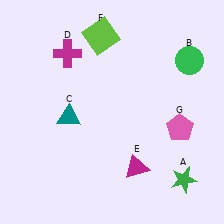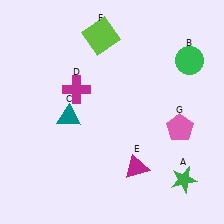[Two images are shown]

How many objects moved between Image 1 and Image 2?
1 object moved between the two images.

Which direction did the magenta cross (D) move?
The magenta cross (D) moved down.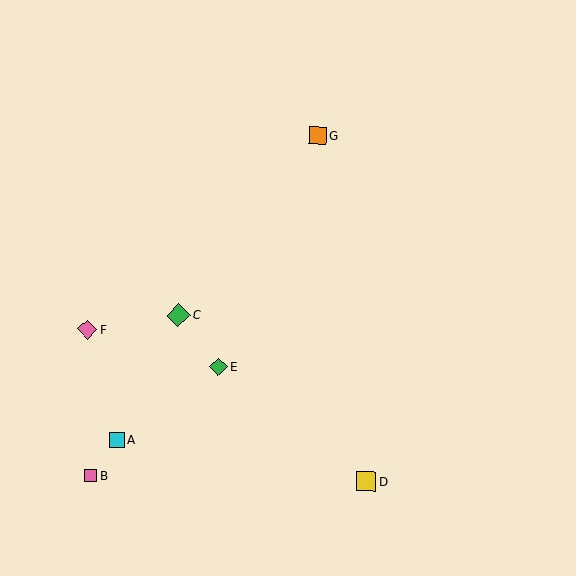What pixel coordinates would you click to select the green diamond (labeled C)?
Click at (178, 315) to select the green diamond C.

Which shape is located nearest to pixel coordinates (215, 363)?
The green diamond (labeled E) at (218, 367) is nearest to that location.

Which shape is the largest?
The green diamond (labeled C) is the largest.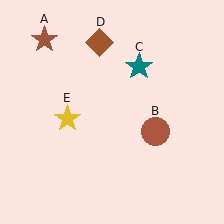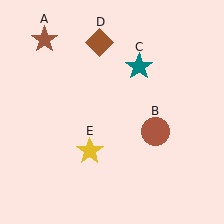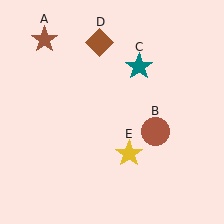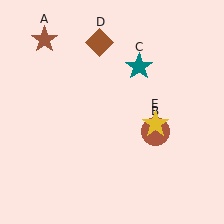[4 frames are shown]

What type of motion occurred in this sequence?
The yellow star (object E) rotated counterclockwise around the center of the scene.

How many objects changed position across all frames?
1 object changed position: yellow star (object E).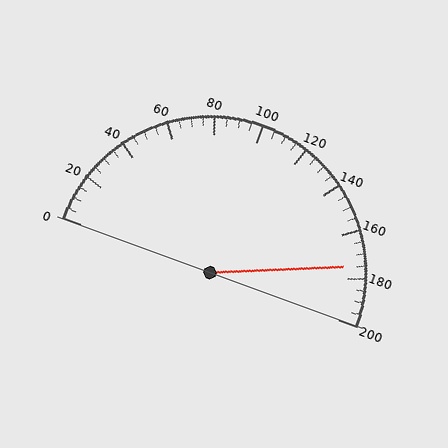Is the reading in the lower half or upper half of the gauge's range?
The reading is in the upper half of the range (0 to 200).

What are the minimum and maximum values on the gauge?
The gauge ranges from 0 to 200.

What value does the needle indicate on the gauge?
The needle indicates approximately 175.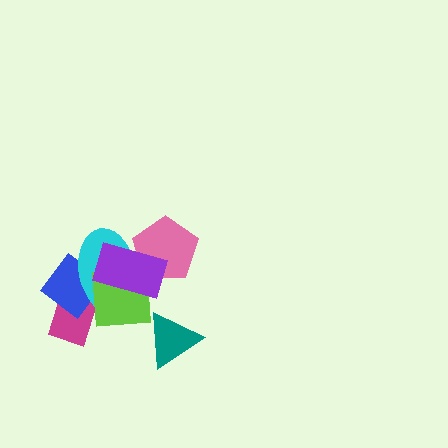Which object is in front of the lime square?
The purple rectangle is in front of the lime square.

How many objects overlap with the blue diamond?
4 objects overlap with the blue diamond.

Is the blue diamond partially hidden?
Yes, it is partially covered by another shape.